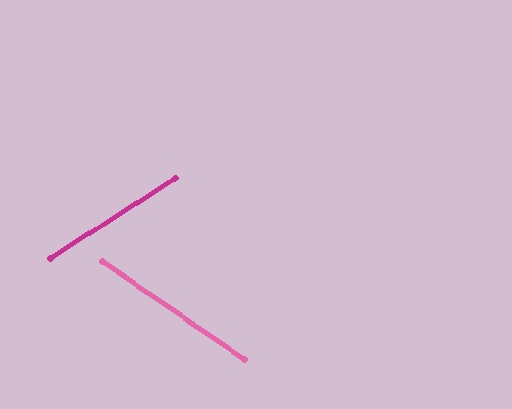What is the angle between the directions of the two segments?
Approximately 67 degrees.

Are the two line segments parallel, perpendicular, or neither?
Neither parallel nor perpendicular — they differ by about 67°.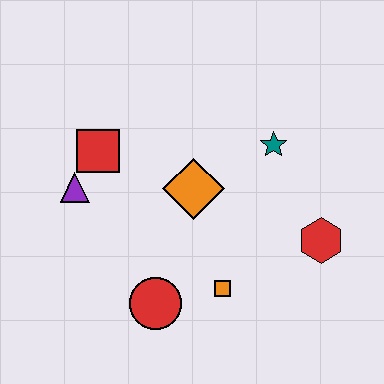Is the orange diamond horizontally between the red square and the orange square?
Yes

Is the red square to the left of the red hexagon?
Yes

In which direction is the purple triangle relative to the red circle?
The purple triangle is above the red circle.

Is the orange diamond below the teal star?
Yes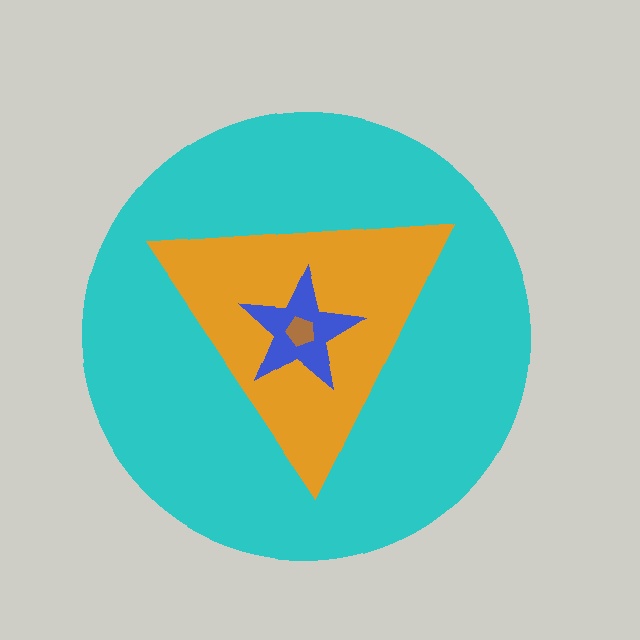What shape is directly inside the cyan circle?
The orange triangle.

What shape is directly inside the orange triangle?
The blue star.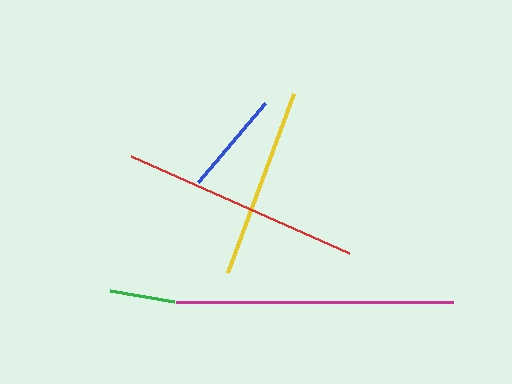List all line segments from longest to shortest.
From longest to shortest: magenta, red, yellow, blue, green.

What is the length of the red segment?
The red segment is approximately 238 pixels long.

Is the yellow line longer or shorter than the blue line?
The yellow line is longer than the blue line.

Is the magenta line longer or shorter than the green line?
The magenta line is longer than the green line.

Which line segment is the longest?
The magenta line is the longest at approximately 276 pixels.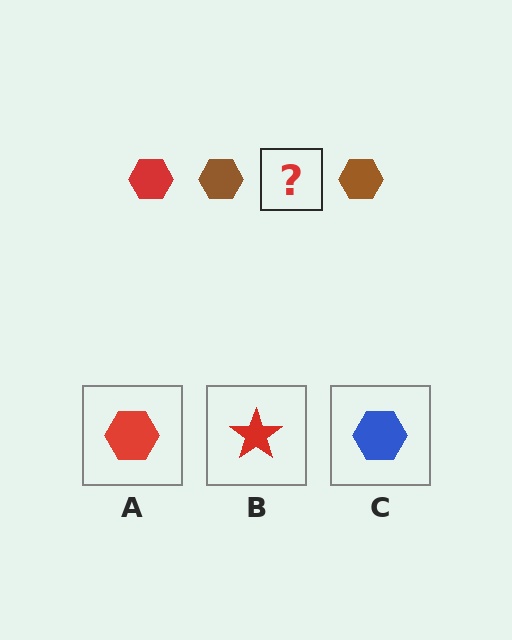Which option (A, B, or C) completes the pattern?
A.